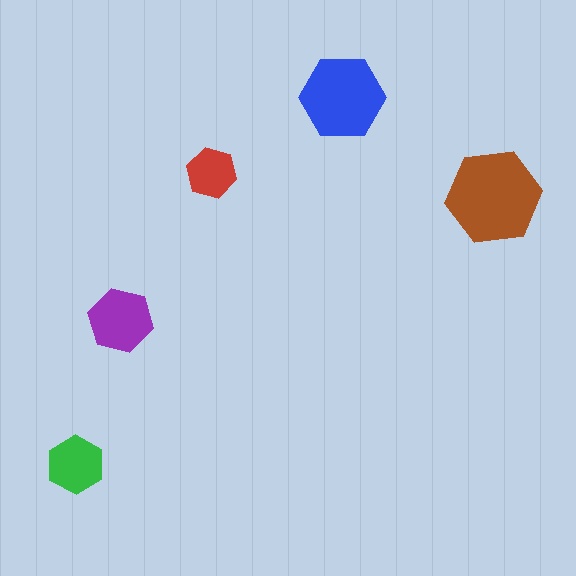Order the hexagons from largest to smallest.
the brown one, the blue one, the purple one, the green one, the red one.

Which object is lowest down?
The green hexagon is bottommost.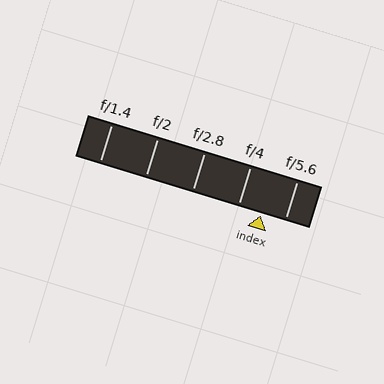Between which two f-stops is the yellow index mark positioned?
The index mark is between f/4 and f/5.6.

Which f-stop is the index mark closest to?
The index mark is closest to f/4.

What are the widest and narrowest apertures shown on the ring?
The widest aperture shown is f/1.4 and the narrowest is f/5.6.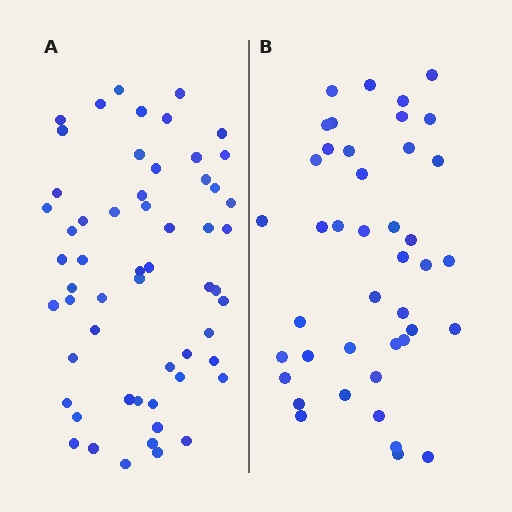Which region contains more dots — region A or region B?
Region A (the left region) has more dots.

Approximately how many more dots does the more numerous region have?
Region A has approximately 15 more dots than region B.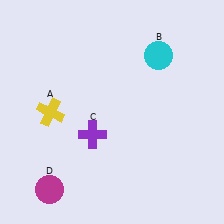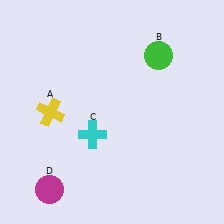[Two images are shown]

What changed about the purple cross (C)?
In Image 1, C is purple. In Image 2, it changed to cyan.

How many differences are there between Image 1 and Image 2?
There are 2 differences between the two images.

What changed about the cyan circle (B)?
In Image 1, B is cyan. In Image 2, it changed to green.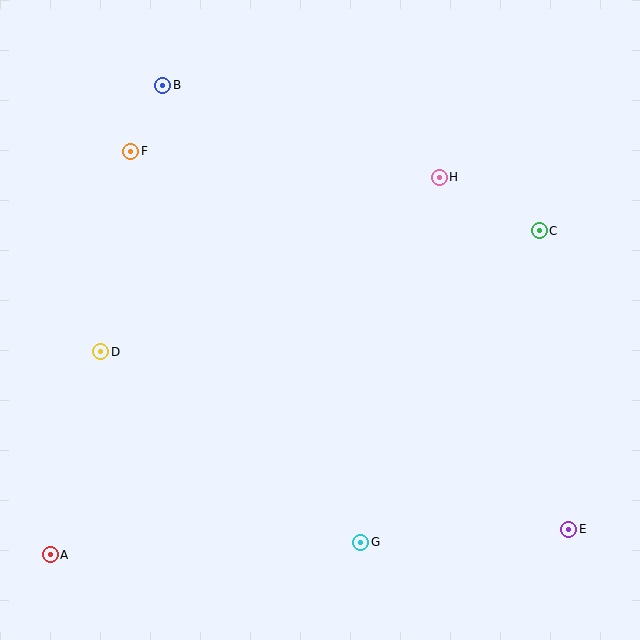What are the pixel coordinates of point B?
Point B is at (162, 85).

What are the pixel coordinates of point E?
Point E is at (569, 529).